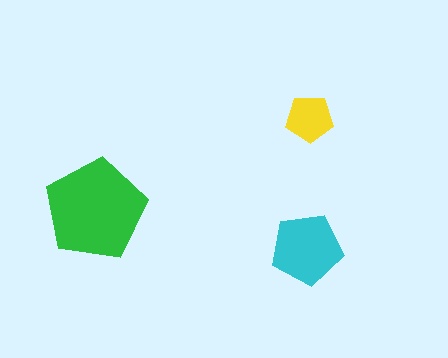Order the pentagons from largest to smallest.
the green one, the cyan one, the yellow one.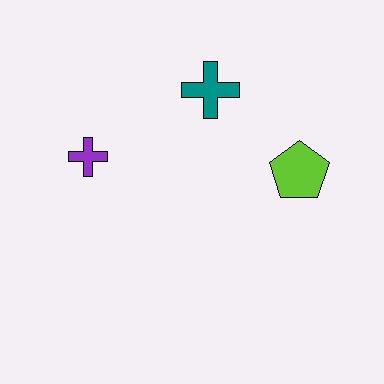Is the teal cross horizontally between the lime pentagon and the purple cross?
Yes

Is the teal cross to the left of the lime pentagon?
Yes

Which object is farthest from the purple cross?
The lime pentagon is farthest from the purple cross.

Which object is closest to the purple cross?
The teal cross is closest to the purple cross.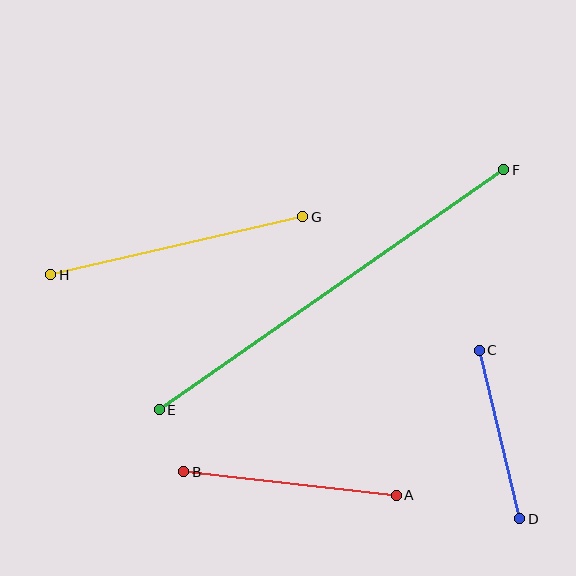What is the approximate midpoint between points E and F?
The midpoint is at approximately (332, 290) pixels.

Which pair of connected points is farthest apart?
Points E and F are farthest apart.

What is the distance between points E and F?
The distance is approximately 420 pixels.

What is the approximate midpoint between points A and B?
The midpoint is at approximately (290, 484) pixels.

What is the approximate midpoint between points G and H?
The midpoint is at approximately (177, 246) pixels.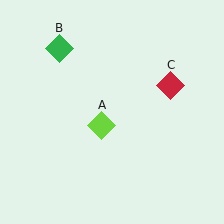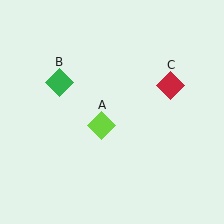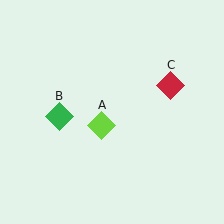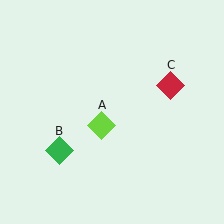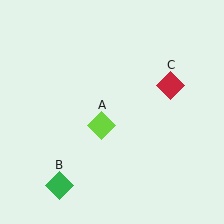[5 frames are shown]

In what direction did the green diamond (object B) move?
The green diamond (object B) moved down.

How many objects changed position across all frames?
1 object changed position: green diamond (object B).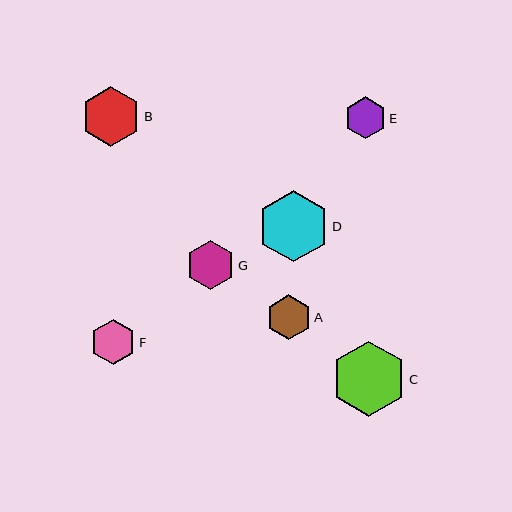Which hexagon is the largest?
Hexagon C is the largest with a size of approximately 75 pixels.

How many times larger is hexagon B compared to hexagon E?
Hexagon B is approximately 1.4 times the size of hexagon E.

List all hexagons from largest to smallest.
From largest to smallest: C, D, B, G, F, A, E.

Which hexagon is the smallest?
Hexagon E is the smallest with a size of approximately 42 pixels.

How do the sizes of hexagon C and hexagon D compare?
Hexagon C and hexagon D are approximately the same size.